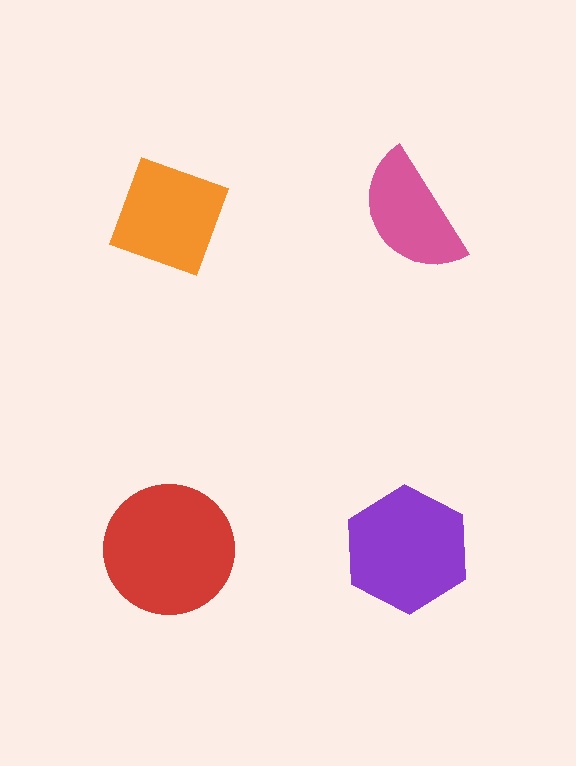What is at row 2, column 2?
A purple hexagon.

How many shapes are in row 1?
2 shapes.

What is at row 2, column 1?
A red circle.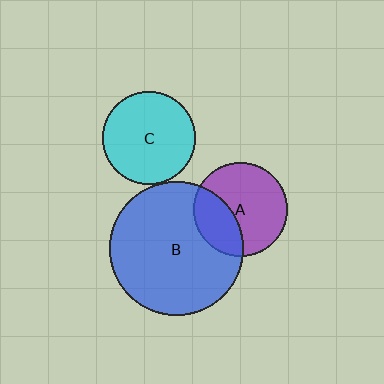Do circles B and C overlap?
Yes.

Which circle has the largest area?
Circle B (blue).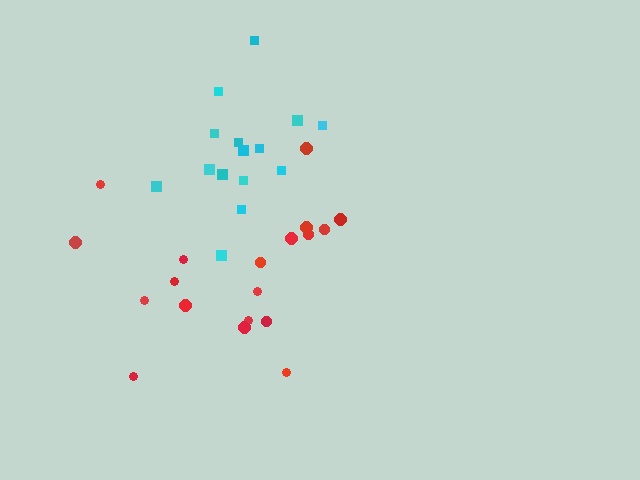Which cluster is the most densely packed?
Red.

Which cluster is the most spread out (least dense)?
Cyan.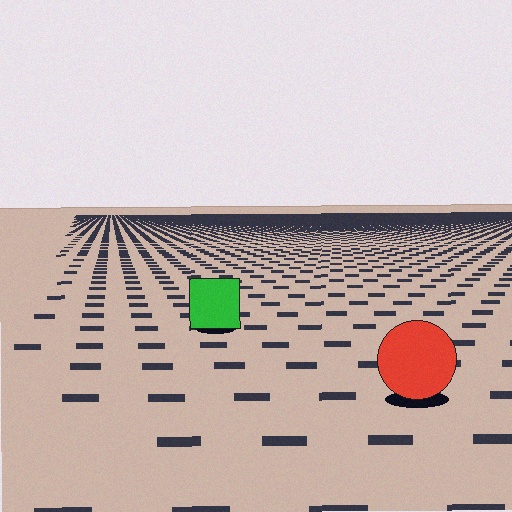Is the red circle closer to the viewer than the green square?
Yes. The red circle is closer — you can tell from the texture gradient: the ground texture is coarser near it.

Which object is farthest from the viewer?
The green square is farthest from the viewer. It appears smaller and the ground texture around it is denser.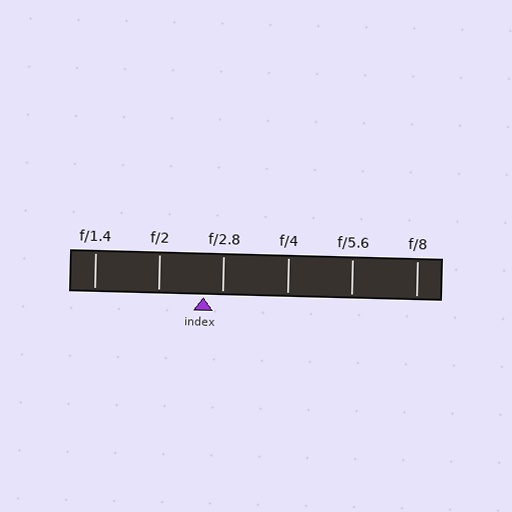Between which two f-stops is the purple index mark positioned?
The index mark is between f/2 and f/2.8.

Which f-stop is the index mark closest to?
The index mark is closest to f/2.8.